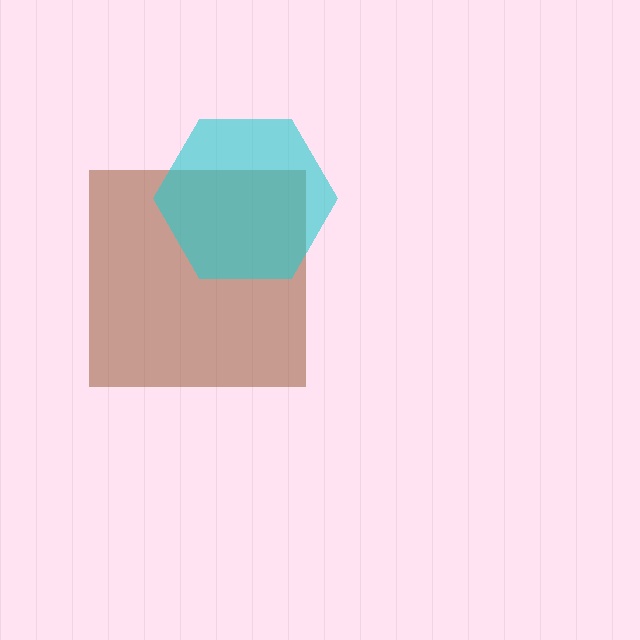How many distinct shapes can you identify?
There are 2 distinct shapes: a brown square, a cyan hexagon.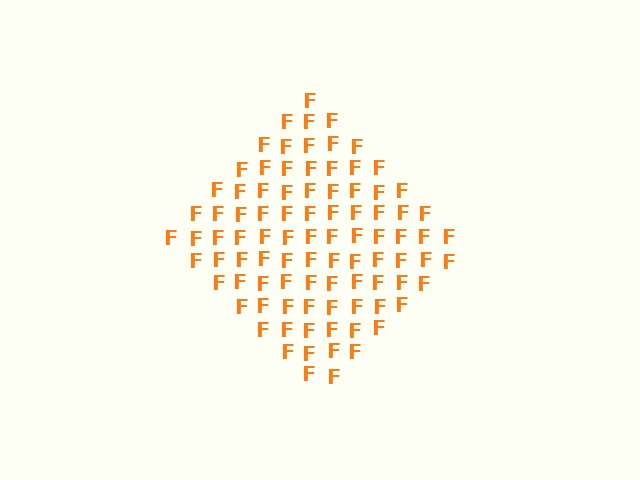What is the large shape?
The large shape is a diamond.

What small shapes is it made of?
It is made of small letter F's.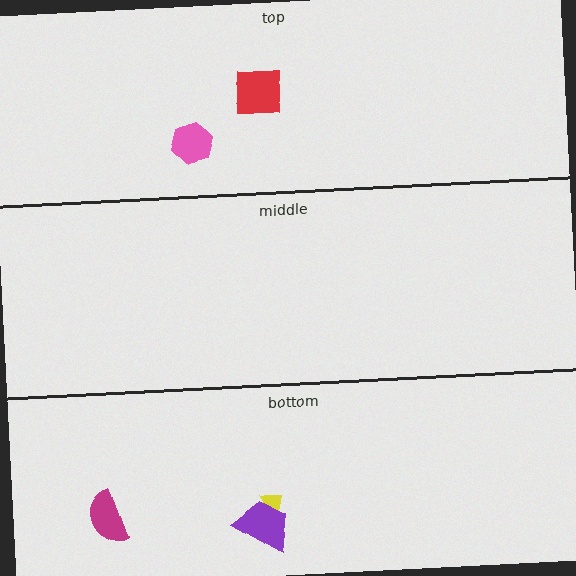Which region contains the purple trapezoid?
The bottom region.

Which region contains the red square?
The top region.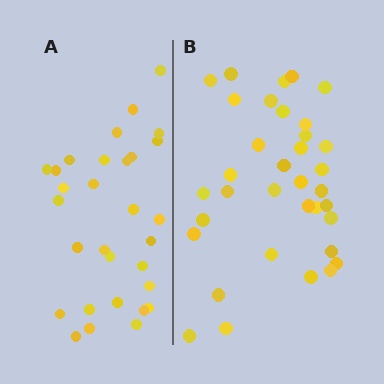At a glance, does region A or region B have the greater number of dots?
Region B (the right region) has more dots.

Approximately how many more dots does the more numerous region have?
Region B has about 5 more dots than region A.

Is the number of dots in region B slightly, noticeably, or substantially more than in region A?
Region B has only slightly more — the two regions are fairly close. The ratio is roughly 1.2 to 1.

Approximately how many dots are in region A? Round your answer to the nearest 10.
About 30 dots.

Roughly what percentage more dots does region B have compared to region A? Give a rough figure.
About 15% more.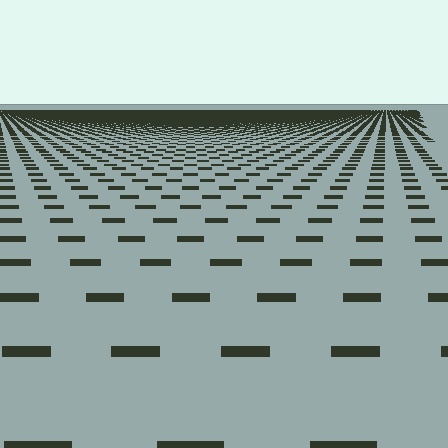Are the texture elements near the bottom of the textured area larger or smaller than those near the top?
Larger. Near the bottom, elements are closer to the viewer and appear at a bigger on-screen size.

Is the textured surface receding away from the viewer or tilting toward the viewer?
The surface is receding away from the viewer. Texture elements get smaller and denser toward the top.